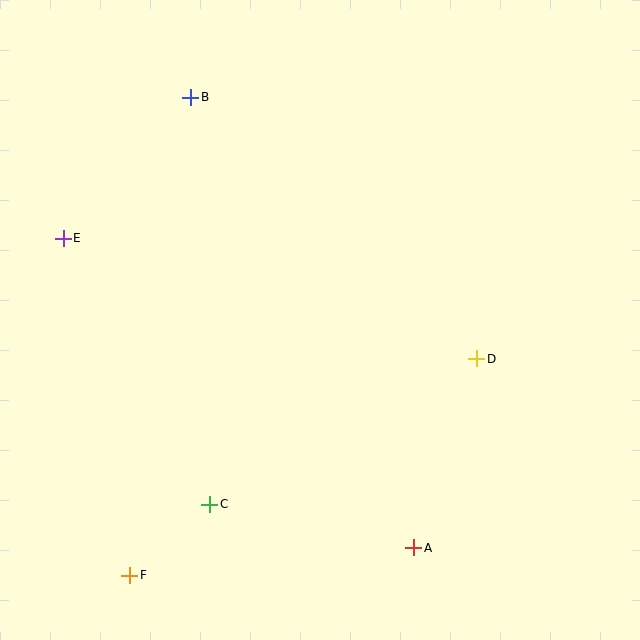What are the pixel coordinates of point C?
Point C is at (210, 504).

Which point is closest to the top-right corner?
Point D is closest to the top-right corner.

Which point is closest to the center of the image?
Point D at (477, 359) is closest to the center.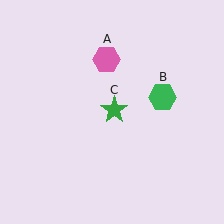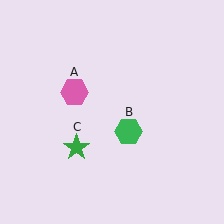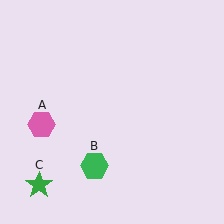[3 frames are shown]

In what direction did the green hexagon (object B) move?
The green hexagon (object B) moved down and to the left.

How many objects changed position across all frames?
3 objects changed position: pink hexagon (object A), green hexagon (object B), green star (object C).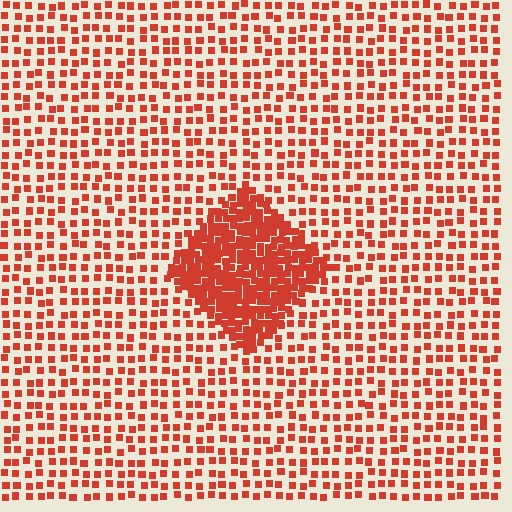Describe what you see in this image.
The image contains small red elements arranged at two different densities. A diamond-shaped region is visible where the elements are more densely packed than the surrounding area.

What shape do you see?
I see a diamond.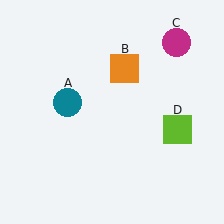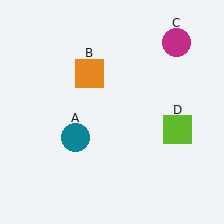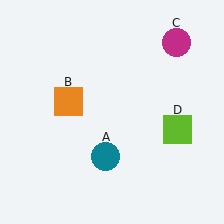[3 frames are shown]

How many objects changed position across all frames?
2 objects changed position: teal circle (object A), orange square (object B).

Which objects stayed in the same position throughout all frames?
Magenta circle (object C) and lime square (object D) remained stationary.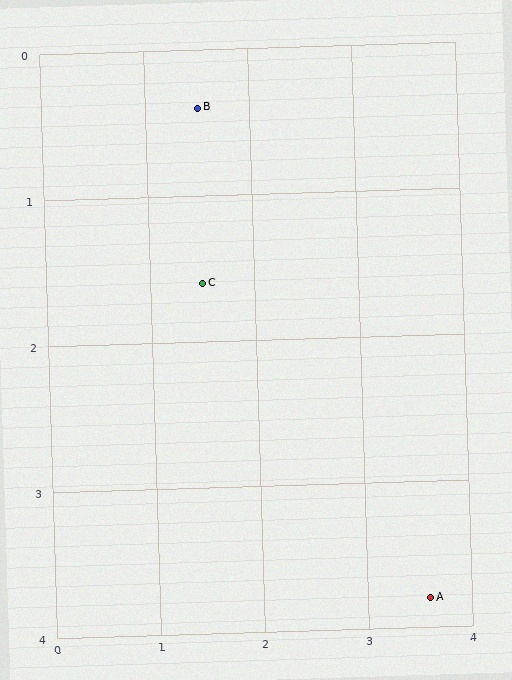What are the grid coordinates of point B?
Point B is at approximately (1.5, 0.4).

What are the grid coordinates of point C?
Point C is at approximately (1.5, 1.6).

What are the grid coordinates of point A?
Point A is at approximately (3.6, 3.8).